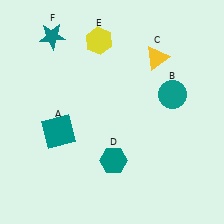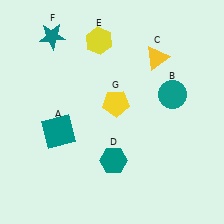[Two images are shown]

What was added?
A yellow pentagon (G) was added in Image 2.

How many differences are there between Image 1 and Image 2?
There is 1 difference between the two images.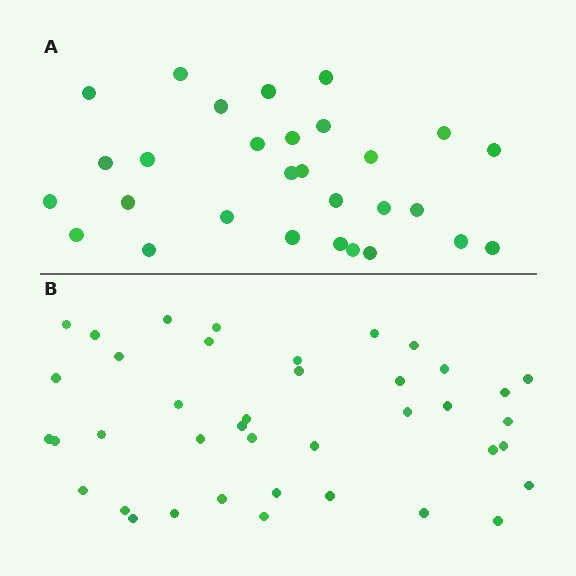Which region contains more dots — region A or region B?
Region B (the bottom region) has more dots.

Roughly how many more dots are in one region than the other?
Region B has roughly 12 or so more dots than region A.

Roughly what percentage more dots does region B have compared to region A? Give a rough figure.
About 40% more.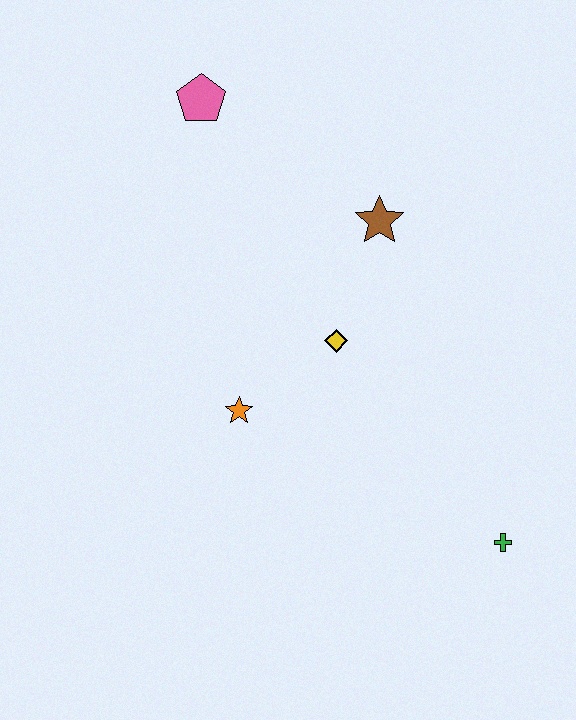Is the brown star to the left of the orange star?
No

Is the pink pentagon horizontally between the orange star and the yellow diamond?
No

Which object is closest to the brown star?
The yellow diamond is closest to the brown star.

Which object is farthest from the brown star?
The green cross is farthest from the brown star.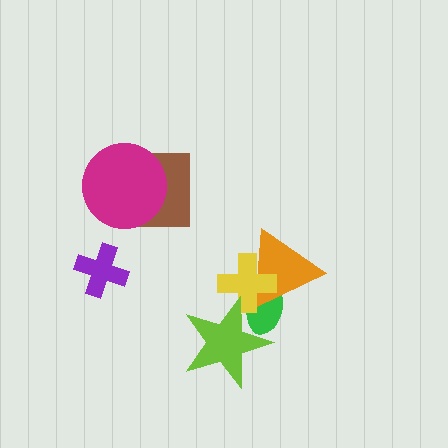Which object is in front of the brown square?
The magenta circle is in front of the brown square.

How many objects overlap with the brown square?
1 object overlaps with the brown square.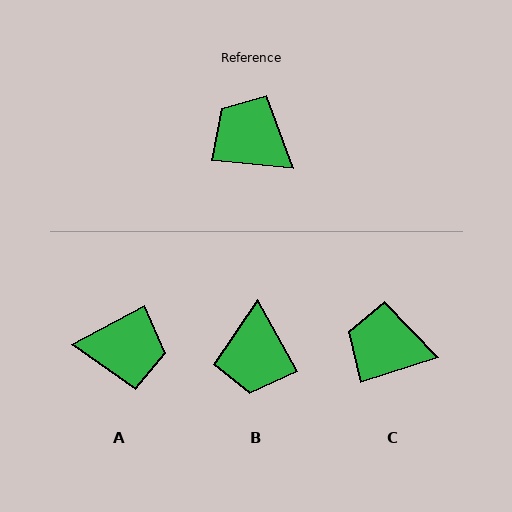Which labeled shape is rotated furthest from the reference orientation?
A, about 146 degrees away.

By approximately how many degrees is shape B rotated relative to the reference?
Approximately 126 degrees counter-clockwise.